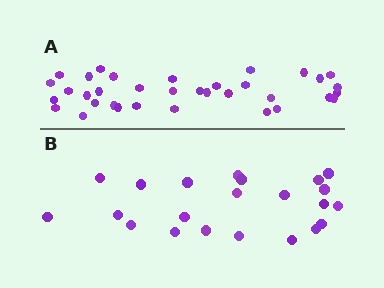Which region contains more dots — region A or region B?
Region A (the top region) has more dots.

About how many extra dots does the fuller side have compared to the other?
Region A has approximately 15 more dots than region B.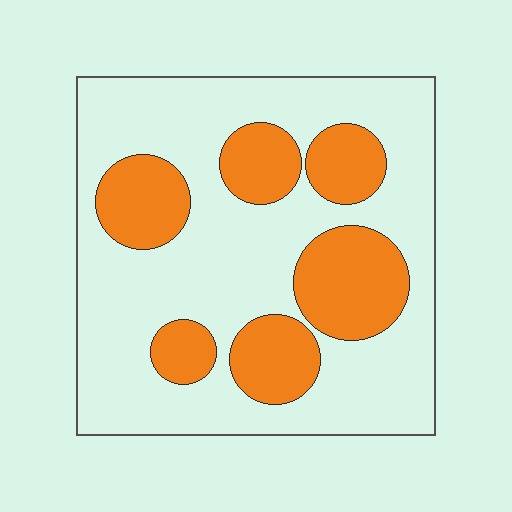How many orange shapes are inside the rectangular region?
6.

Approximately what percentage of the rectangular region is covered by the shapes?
Approximately 30%.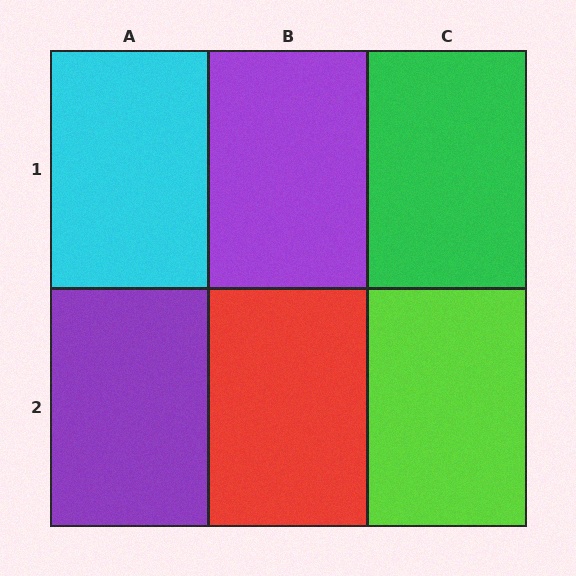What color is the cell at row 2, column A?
Purple.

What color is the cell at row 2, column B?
Red.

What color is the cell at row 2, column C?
Lime.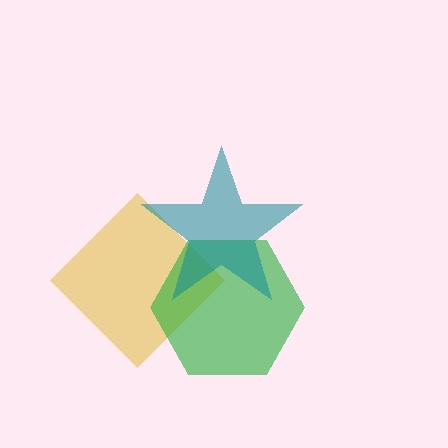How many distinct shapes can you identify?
There are 3 distinct shapes: a yellow diamond, a green hexagon, a teal star.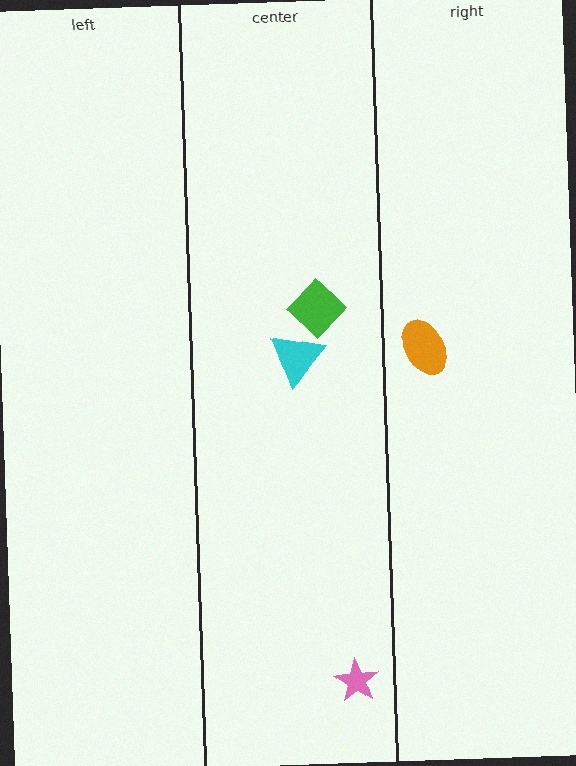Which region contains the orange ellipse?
The right region.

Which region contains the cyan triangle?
The center region.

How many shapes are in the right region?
1.